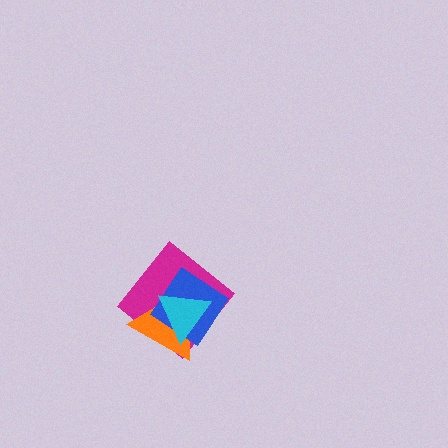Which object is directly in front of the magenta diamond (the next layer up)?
The orange triangle is directly in front of the magenta diamond.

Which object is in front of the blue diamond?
The cyan triangle is in front of the blue diamond.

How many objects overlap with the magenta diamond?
3 objects overlap with the magenta diamond.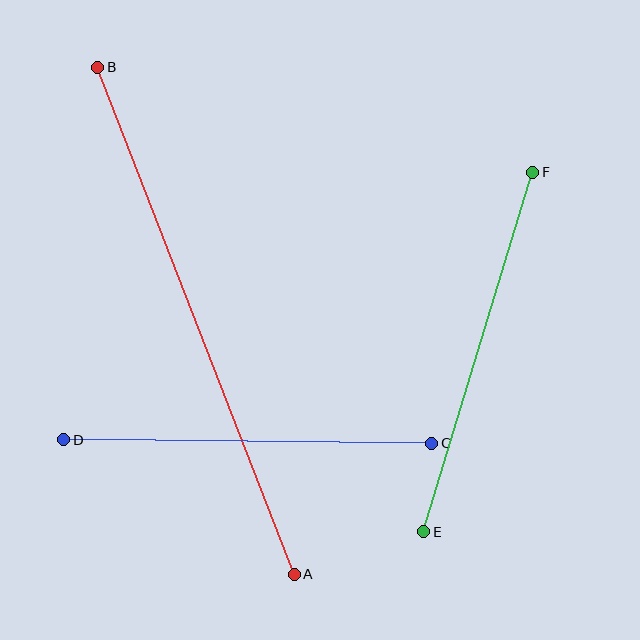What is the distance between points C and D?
The distance is approximately 368 pixels.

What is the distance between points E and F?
The distance is approximately 375 pixels.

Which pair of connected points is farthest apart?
Points A and B are farthest apart.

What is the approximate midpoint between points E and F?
The midpoint is at approximately (478, 352) pixels.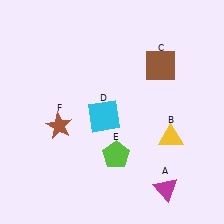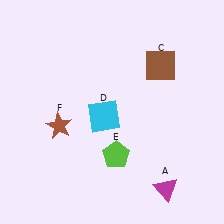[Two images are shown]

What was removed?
The yellow triangle (B) was removed in Image 2.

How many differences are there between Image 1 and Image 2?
There is 1 difference between the two images.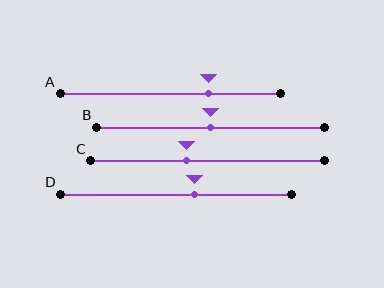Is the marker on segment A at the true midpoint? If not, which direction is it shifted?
No, the marker on segment A is shifted to the right by about 17% of the segment length.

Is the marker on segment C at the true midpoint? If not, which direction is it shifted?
No, the marker on segment C is shifted to the left by about 9% of the segment length.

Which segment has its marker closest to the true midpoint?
Segment B has its marker closest to the true midpoint.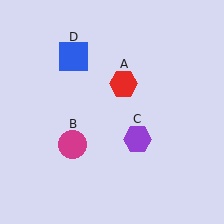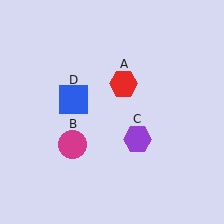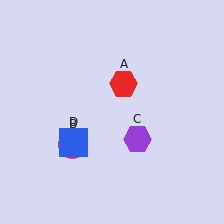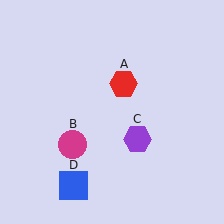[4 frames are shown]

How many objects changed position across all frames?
1 object changed position: blue square (object D).